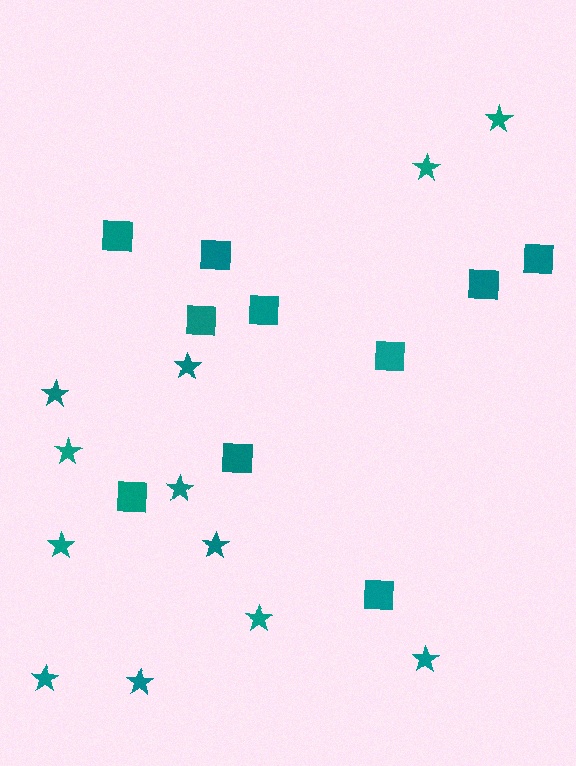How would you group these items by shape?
There are 2 groups: one group of squares (10) and one group of stars (12).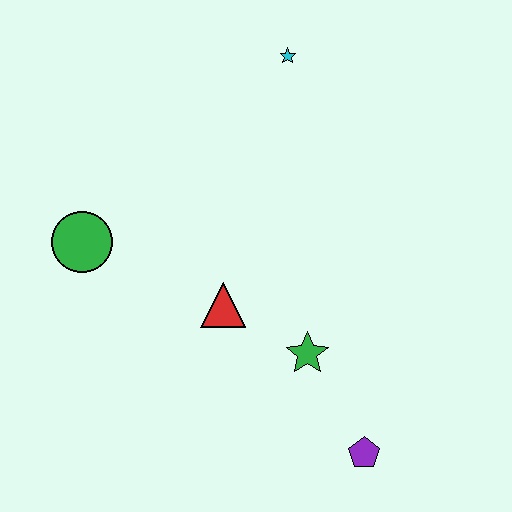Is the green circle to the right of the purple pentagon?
No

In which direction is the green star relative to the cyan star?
The green star is below the cyan star.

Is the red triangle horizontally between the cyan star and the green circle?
Yes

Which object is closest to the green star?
The red triangle is closest to the green star.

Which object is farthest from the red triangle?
The cyan star is farthest from the red triangle.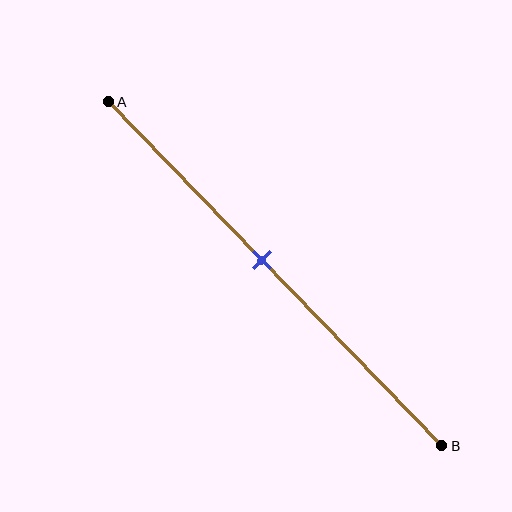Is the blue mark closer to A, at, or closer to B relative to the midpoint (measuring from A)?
The blue mark is closer to point A than the midpoint of segment AB.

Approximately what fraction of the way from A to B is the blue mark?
The blue mark is approximately 45% of the way from A to B.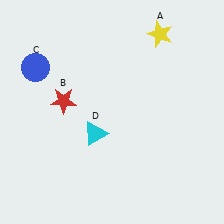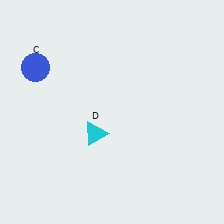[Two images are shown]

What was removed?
The yellow star (A), the red star (B) were removed in Image 2.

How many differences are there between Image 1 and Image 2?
There are 2 differences between the two images.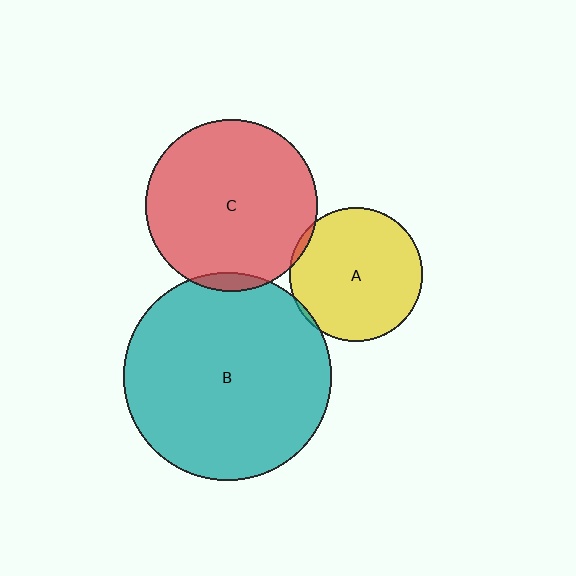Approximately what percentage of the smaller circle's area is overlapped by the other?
Approximately 5%.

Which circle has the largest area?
Circle B (teal).